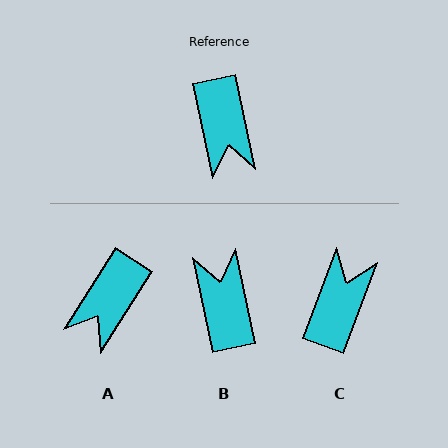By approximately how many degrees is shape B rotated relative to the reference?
Approximately 180 degrees counter-clockwise.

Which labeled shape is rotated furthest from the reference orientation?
B, about 180 degrees away.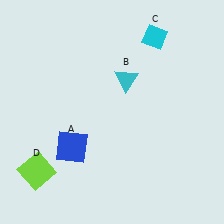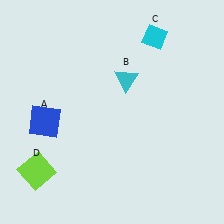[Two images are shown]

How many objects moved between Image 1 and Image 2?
1 object moved between the two images.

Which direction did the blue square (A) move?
The blue square (A) moved left.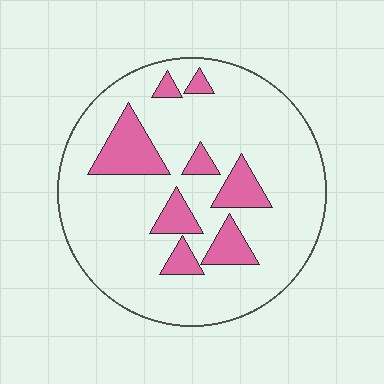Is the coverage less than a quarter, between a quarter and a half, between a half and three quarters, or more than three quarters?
Less than a quarter.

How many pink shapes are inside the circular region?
8.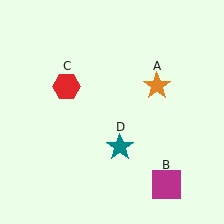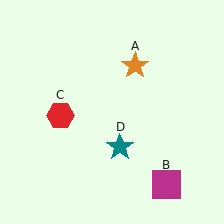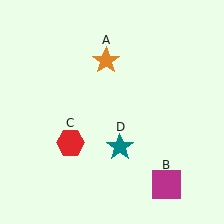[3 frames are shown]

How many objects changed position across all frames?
2 objects changed position: orange star (object A), red hexagon (object C).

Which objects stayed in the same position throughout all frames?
Magenta square (object B) and teal star (object D) remained stationary.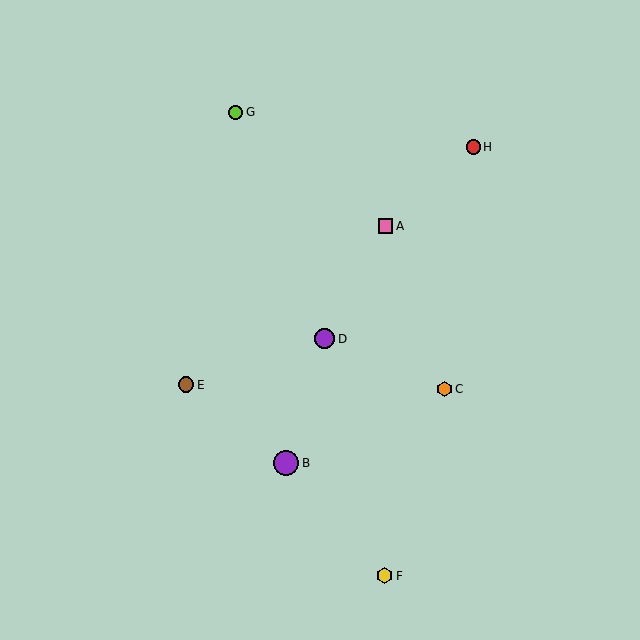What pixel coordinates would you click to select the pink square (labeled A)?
Click at (385, 226) to select the pink square A.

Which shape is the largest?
The purple circle (labeled B) is the largest.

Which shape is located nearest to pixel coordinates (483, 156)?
The red circle (labeled H) at (473, 147) is nearest to that location.